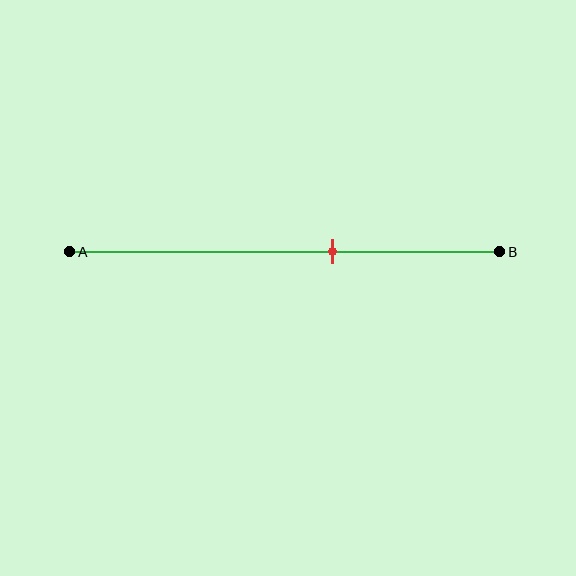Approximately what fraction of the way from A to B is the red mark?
The red mark is approximately 60% of the way from A to B.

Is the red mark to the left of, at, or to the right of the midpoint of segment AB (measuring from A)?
The red mark is to the right of the midpoint of segment AB.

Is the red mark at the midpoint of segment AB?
No, the mark is at about 60% from A, not at the 50% midpoint.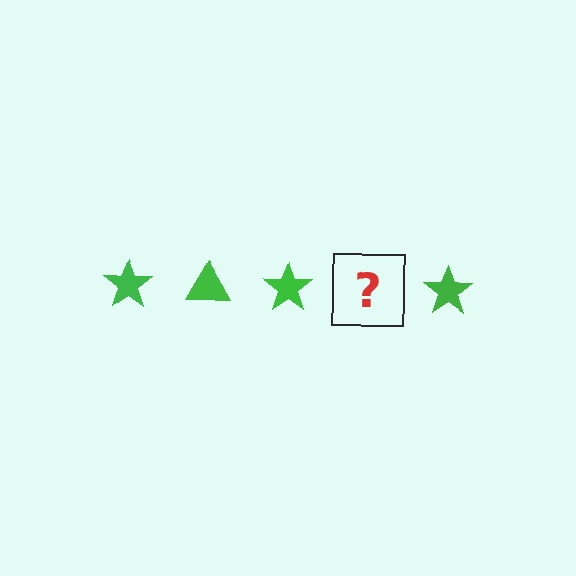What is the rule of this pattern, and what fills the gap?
The rule is that the pattern cycles through star, triangle shapes in green. The gap should be filled with a green triangle.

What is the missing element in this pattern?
The missing element is a green triangle.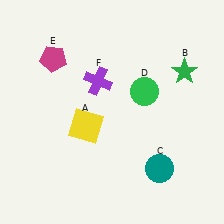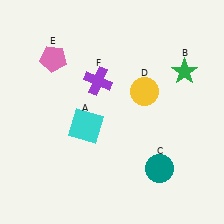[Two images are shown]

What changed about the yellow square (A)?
In Image 1, A is yellow. In Image 2, it changed to cyan.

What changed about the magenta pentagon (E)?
In Image 1, E is magenta. In Image 2, it changed to pink.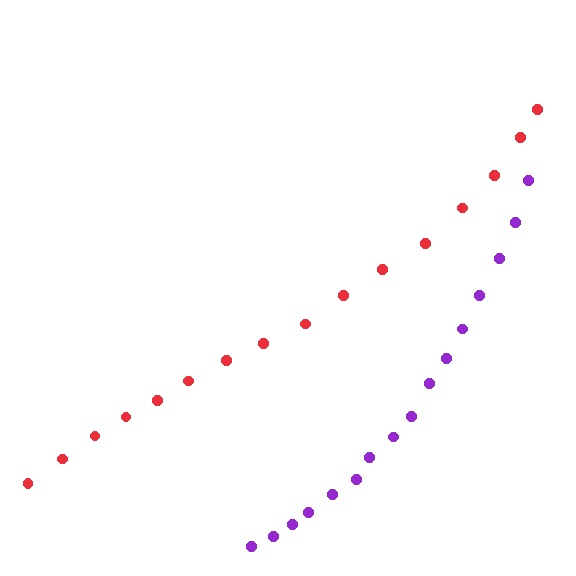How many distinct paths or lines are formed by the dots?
There are 2 distinct paths.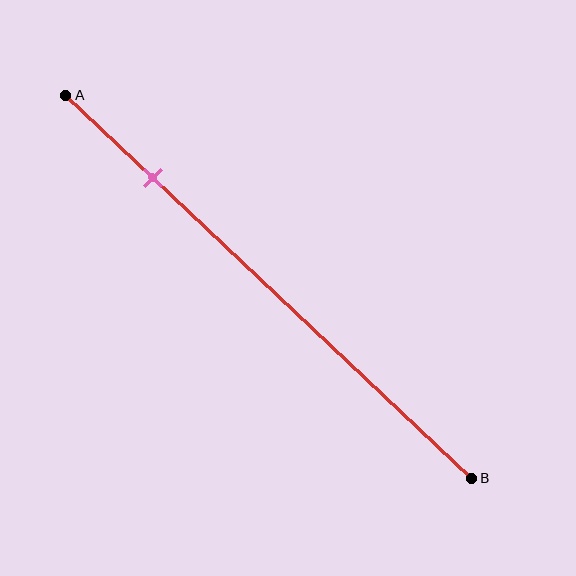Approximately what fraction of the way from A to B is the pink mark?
The pink mark is approximately 20% of the way from A to B.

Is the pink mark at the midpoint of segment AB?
No, the mark is at about 20% from A, not at the 50% midpoint.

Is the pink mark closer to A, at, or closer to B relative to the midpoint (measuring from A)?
The pink mark is closer to point A than the midpoint of segment AB.